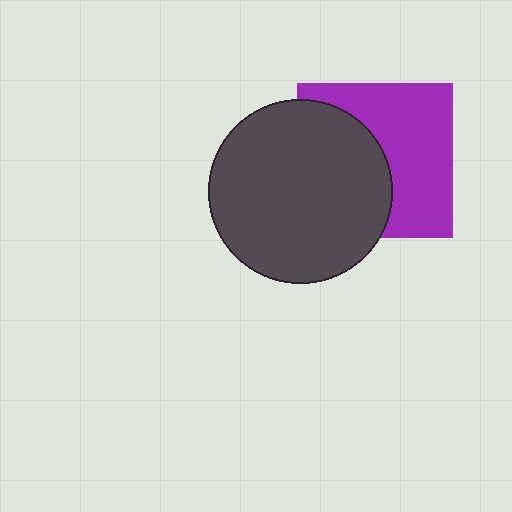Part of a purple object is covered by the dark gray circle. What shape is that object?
It is a square.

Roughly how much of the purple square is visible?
About half of it is visible (roughly 53%).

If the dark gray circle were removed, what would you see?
You would see the complete purple square.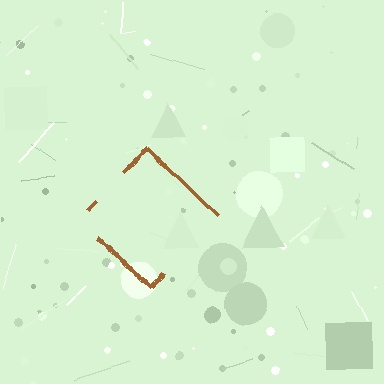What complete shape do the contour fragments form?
The contour fragments form a diamond.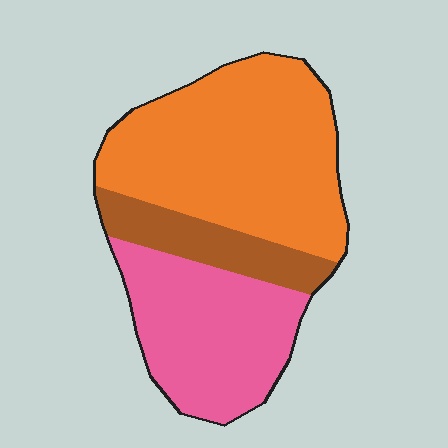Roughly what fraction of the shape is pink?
Pink takes up between a quarter and a half of the shape.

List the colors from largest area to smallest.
From largest to smallest: orange, pink, brown.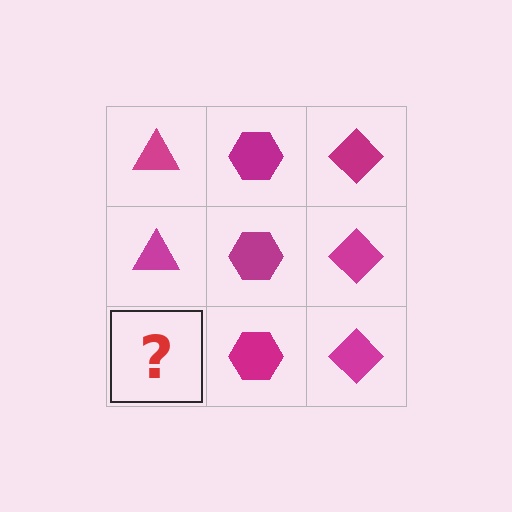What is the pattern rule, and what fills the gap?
The rule is that each column has a consistent shape. The gap should be filled with a magenta triangle.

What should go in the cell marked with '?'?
The missing cell should contain a magenta triangle.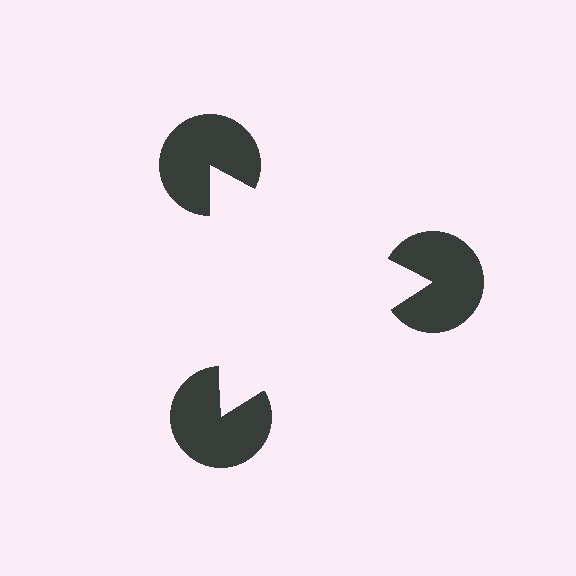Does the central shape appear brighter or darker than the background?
It typically appears slightly brighter than the background, even though no actual brightness change is drawn.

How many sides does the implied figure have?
3 sides.